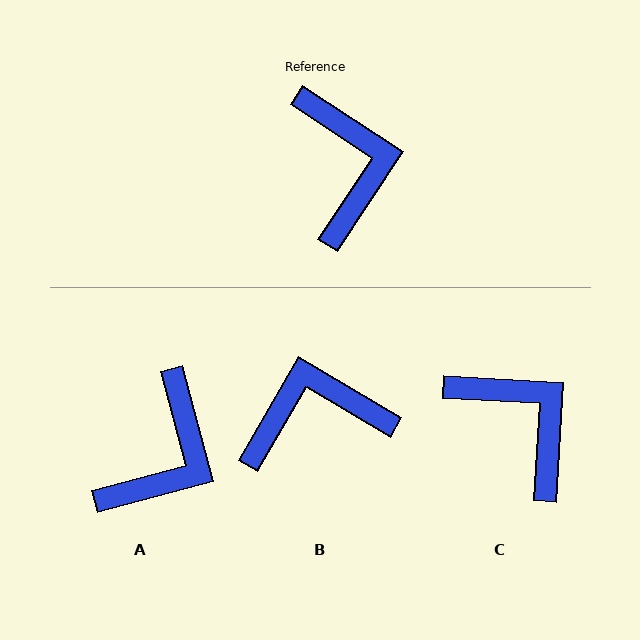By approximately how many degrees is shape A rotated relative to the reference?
Approximately 42 degrees clockwise.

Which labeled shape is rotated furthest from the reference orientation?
B, about 93 degrees away.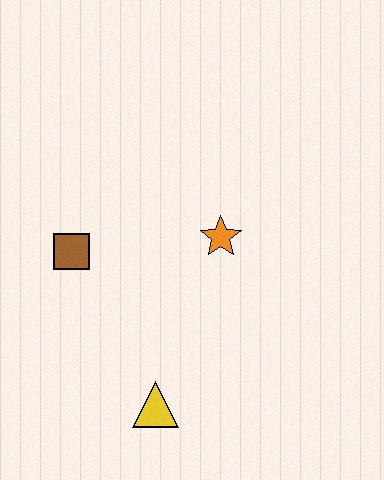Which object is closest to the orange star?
The brown square is closest to the orange star.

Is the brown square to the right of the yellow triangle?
No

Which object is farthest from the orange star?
The yellow triangle is farthest from the orange star.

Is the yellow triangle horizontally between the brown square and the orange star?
Yes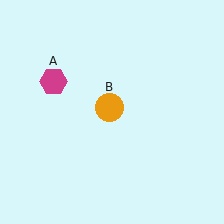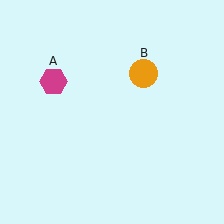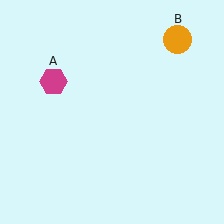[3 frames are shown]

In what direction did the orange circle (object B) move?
The orange circle (object B) moved up and to the right.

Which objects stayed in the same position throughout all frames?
Magenta hexagon (object A) remained stationary.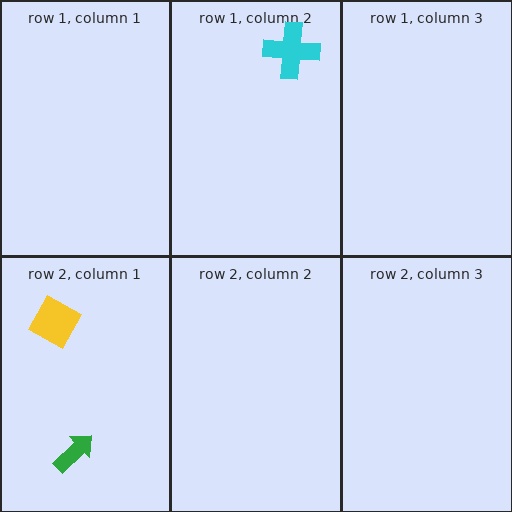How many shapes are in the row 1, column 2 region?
1.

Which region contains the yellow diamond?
The row 2, column 1 region.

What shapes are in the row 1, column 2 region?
The cyan cross.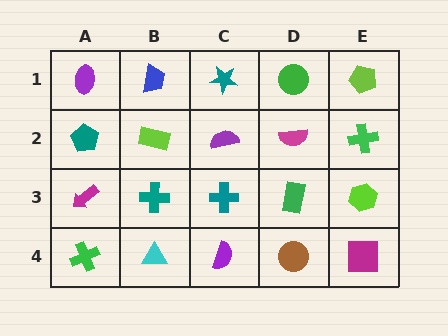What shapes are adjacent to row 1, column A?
A teal pentagon (row 2, column A), a blue trapezoid (row 1, column B).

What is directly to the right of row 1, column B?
A teal star.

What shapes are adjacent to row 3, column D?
A magenta semicircle (row 2, column D), a brown circle (row 4, column D), a teal cross (row 3, column C), a lime hexagon (row 3, column E).